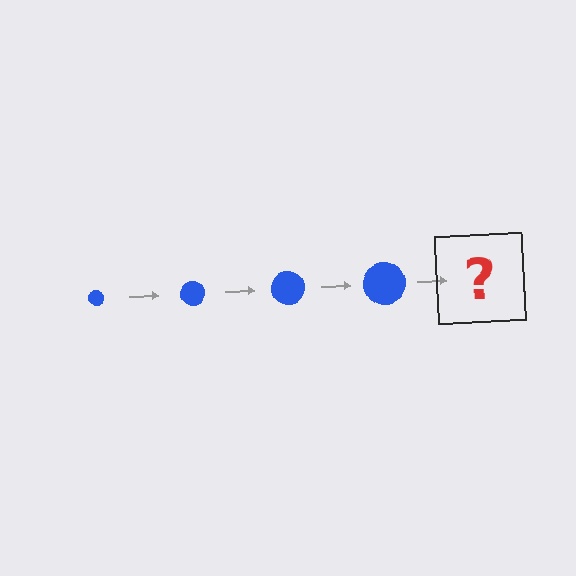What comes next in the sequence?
The next element should be a blue circle, larger than the previous one.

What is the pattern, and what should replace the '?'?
The pattern is that the circle gets progressively larger each step. The '?' should be a blue circle, larger than the previous one.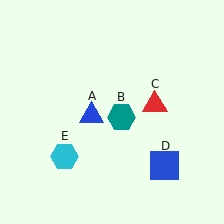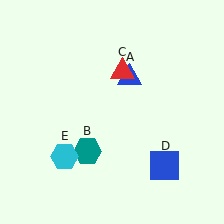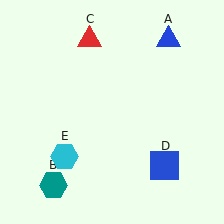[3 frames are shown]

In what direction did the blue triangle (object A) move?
The blue triangle (object A) moved up and to the right.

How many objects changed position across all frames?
3 objects changed position: blue triangle (object A), teal hexagon (object B), red triangle (object C).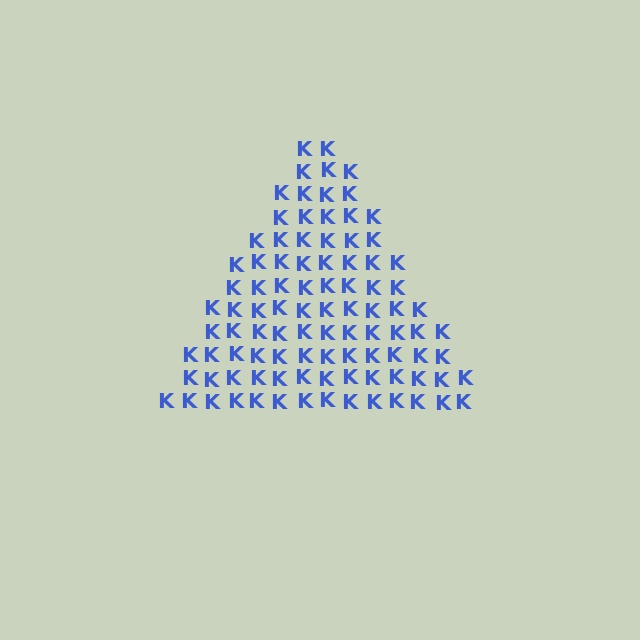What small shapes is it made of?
It is made of small letter K's.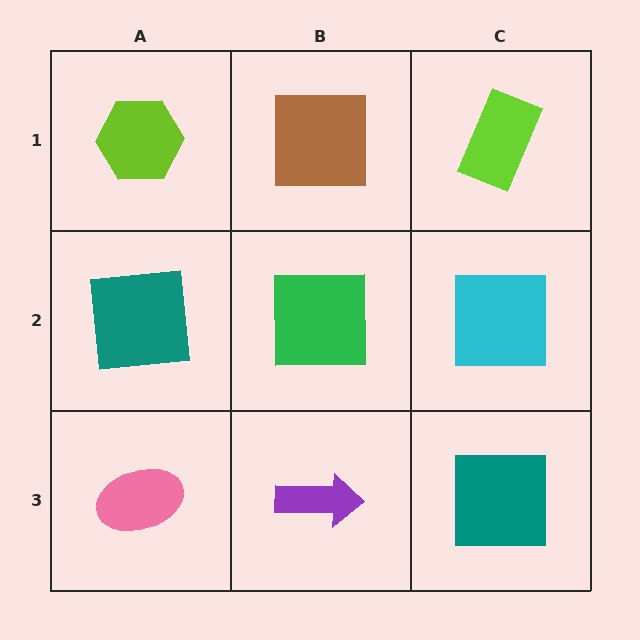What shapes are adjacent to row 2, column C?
A lime rectangle (row 1, column C), a teal square (row 3, column C), a green square (row 2, column B).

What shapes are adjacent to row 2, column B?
A brown square (row 1, column B), a purple arrow (row 3, column B), a teal square (row 2, column A), a cyan square (row 2, column C).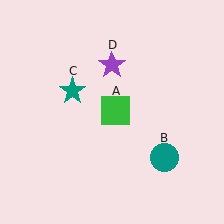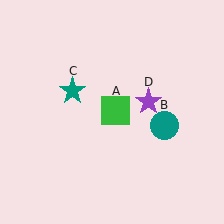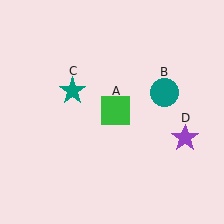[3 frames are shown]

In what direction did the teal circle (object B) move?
The teal circle (object B) moved up.